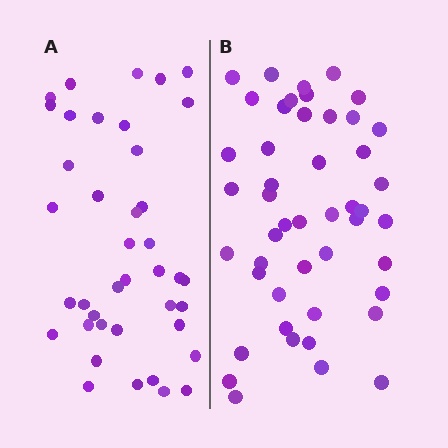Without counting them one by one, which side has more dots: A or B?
Region B (the right region) has more dots.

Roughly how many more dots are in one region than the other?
Region B has roughly 8 or so more dots than region A.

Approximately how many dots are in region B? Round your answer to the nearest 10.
About 50 dots. (The exact count is 47, which rounds to 50.)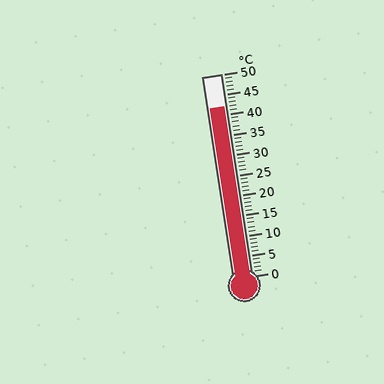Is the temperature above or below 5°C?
The temperature is above 5°C.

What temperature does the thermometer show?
The thermometer shows approximately 42°C.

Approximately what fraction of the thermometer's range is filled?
The thermometer is filled to approximately 85% of its range.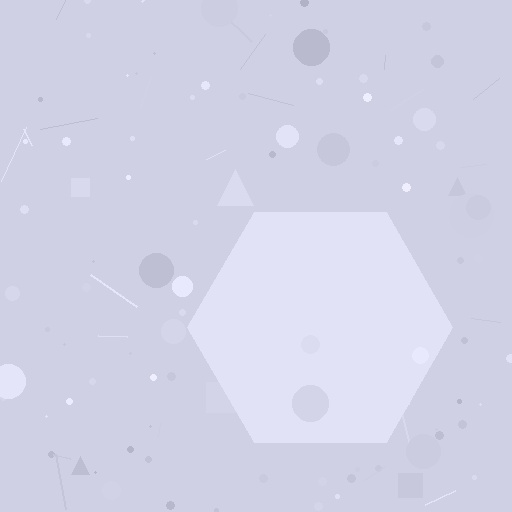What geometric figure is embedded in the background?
A hexagon is embedded in the background.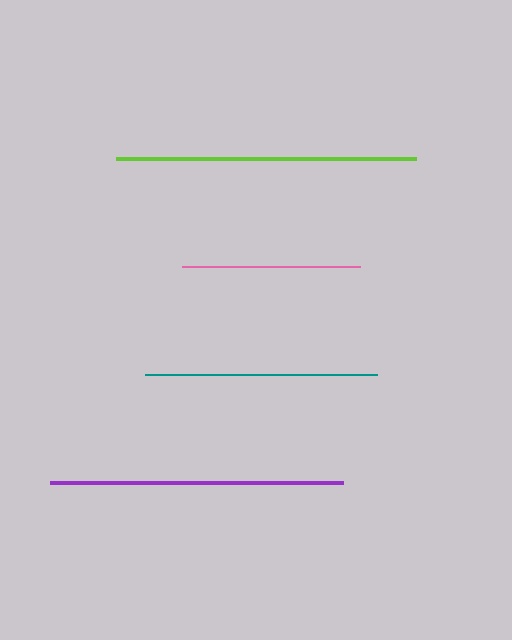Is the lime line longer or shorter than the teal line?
The lime line is longer than the teal line.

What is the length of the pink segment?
The pink segment is approximately 177 pixels long.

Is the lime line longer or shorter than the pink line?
The lime line is longer than the pink line.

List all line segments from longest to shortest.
From longest to shortest: lime, purple, teal, pink.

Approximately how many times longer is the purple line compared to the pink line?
The purple line is approximately 1.6 times the length of the pink line.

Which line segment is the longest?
The lime line is the longest at approximately 301 pixels.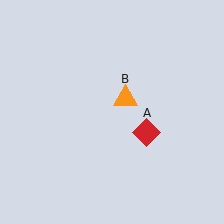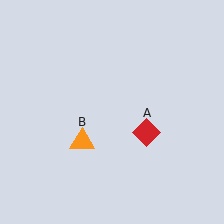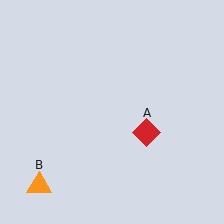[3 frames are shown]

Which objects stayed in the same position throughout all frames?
Red diamond (object A) remained stationary.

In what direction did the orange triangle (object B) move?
The orange triangle (object B) moved down and to the left.